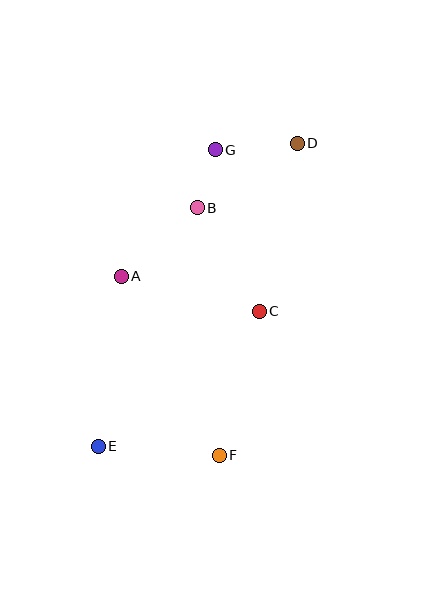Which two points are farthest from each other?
Points D and E are farthest from each other.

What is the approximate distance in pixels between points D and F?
The distance between D and F is approximately 321 pixels.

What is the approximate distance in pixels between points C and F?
The distance between C and F is approximately 149 pixels.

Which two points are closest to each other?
Points B and G are closest to each other.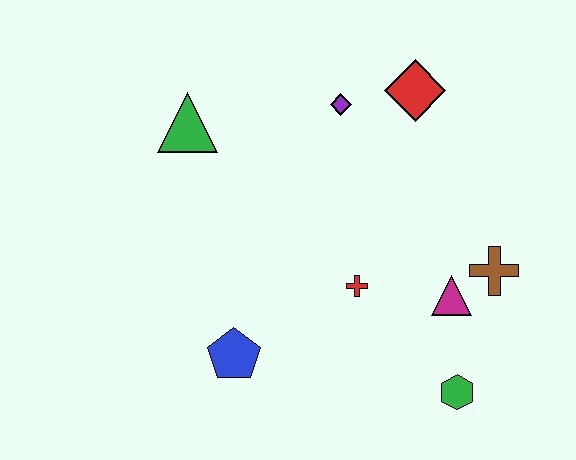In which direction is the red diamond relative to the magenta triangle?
The red diamond is above the magenta triangle.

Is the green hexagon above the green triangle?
No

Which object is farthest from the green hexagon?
The green triangle is farthest from the green hexagon.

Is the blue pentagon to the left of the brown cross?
Yes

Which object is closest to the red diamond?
The purple diamond is closest to the red diamond.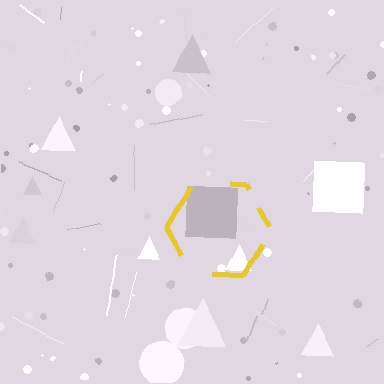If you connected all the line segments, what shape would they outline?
They would outline a hexagon.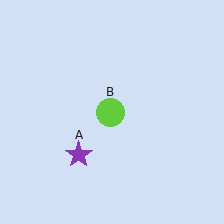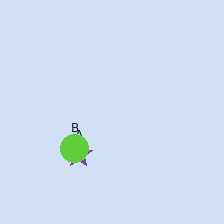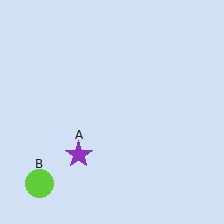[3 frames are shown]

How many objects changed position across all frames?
1 object changed position: lime circle (object B).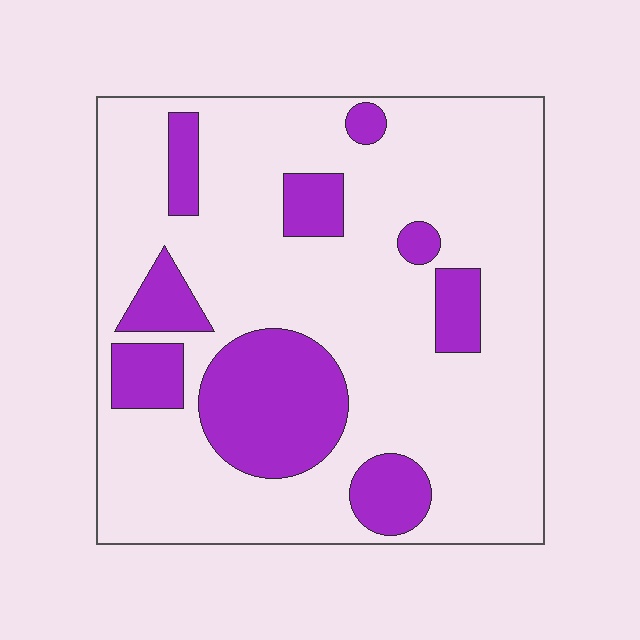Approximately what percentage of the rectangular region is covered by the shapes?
Approximately 25%.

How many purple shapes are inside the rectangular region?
9.